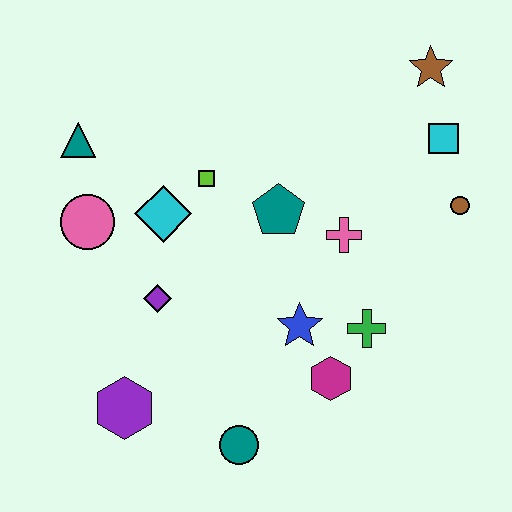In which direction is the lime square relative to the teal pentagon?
The lime square is to the left of the teal pentagon.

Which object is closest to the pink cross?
The teal pentagon is closest to the pink cross.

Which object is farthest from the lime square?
The teal circle is farthest from the lime square.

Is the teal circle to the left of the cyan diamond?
No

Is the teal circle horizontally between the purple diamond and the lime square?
No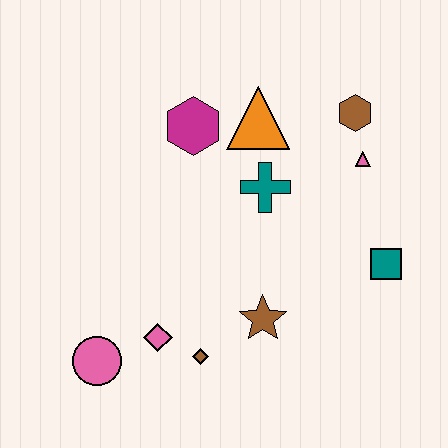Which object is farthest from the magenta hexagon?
The pink circle is farthest from the magenta hexagon.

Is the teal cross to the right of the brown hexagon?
No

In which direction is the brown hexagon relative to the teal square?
The brown hexagon is above the teal square.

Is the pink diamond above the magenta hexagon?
No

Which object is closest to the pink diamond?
The brown diamond is closest to the pink diamond.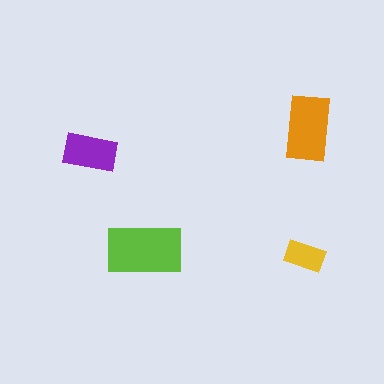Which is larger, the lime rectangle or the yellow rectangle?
The lime one.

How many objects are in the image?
There are 4 objects in the image.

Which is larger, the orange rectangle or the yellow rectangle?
The orange one.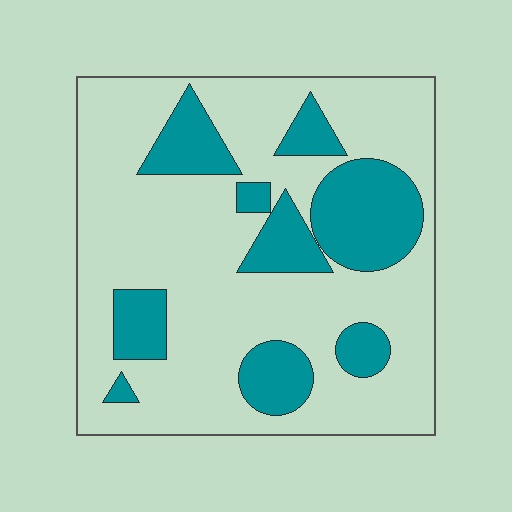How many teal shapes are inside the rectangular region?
9.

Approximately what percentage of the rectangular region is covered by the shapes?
Approximately 25%.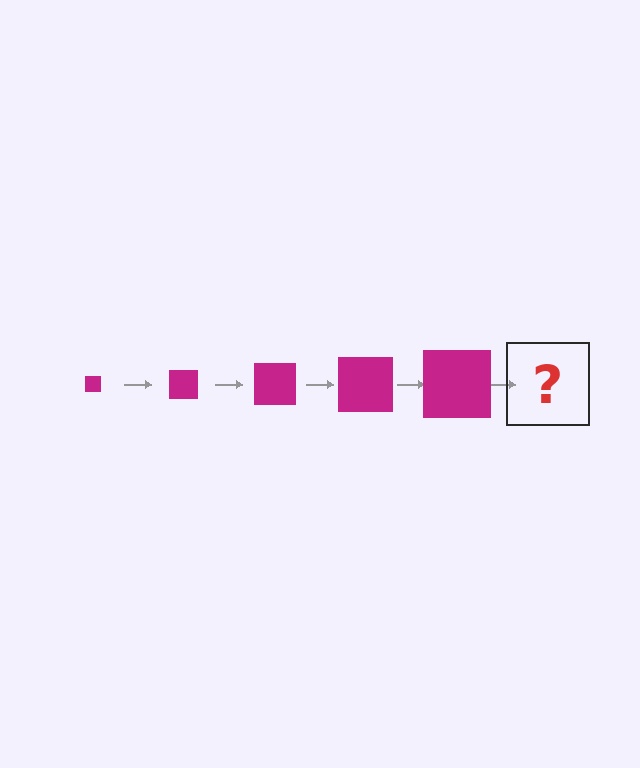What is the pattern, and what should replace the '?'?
The pattern is that the square gets progressively larger each step. The '?' should be a magenta square, larger than the previous one.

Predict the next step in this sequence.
The next step is a magenta square, larger than the previous one.